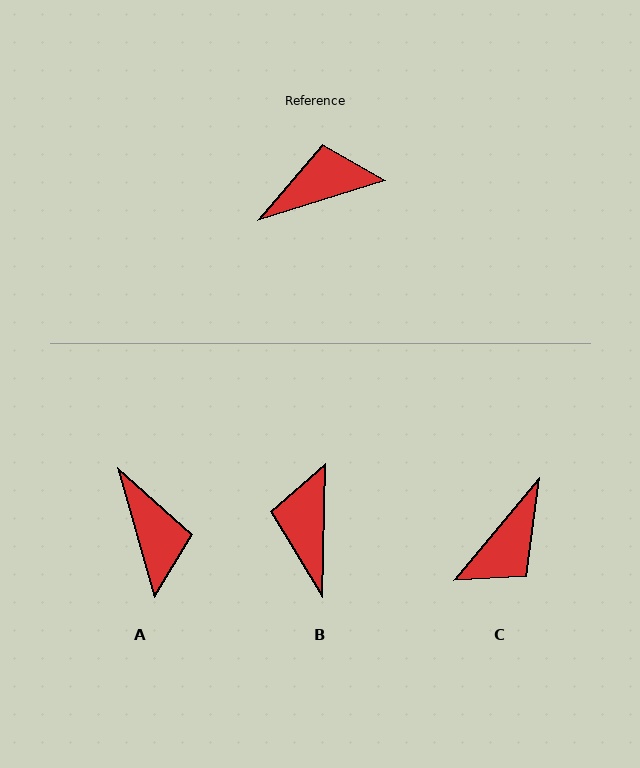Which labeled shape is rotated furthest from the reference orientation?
C, about 147 degrees away.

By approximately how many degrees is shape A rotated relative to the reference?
Approximately 91 degrees clockwise.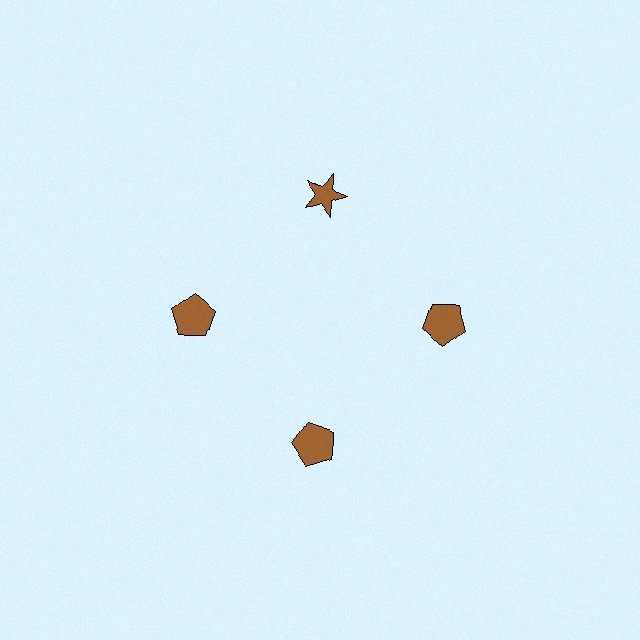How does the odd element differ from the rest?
It has a different shape: star instead of pentagon.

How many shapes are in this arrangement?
There are 4 shapes arranged in a ring pattern.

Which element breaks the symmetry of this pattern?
The brown star at roughly the 12 o'clock position breaks the symmetry. All other shapes are brown pentagons.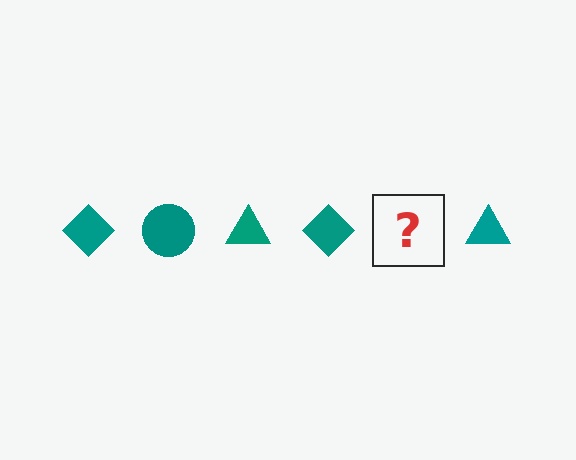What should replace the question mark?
The question mark should be replaced with a teal circle.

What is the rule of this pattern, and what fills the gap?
The rule is that the pattern cycles through diamond, circle, triangle shapes in teal. The gap should be filled with a teal circle.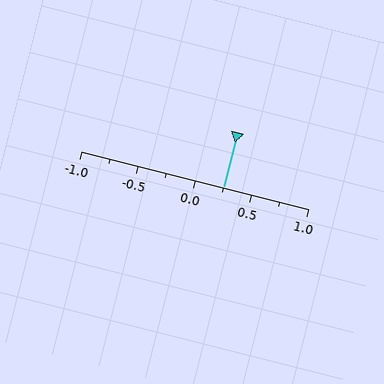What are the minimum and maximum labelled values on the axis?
The axis runs from -1.0 to 1.0.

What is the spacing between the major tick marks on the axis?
The major ticks are spaced 0.5 apart.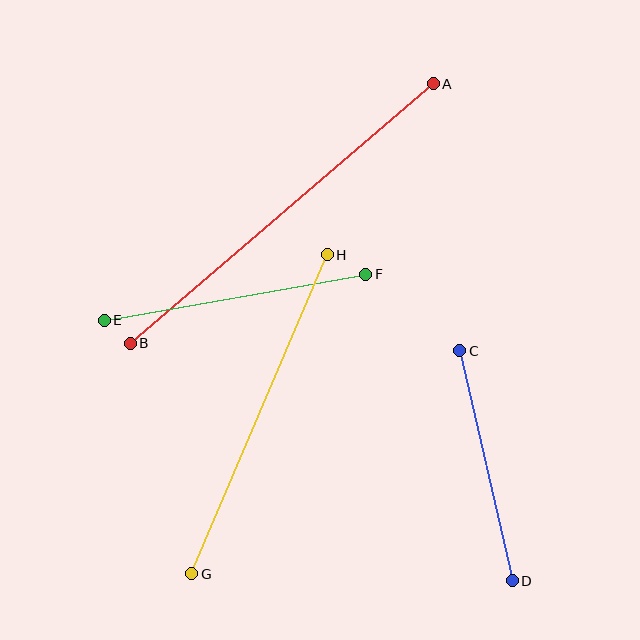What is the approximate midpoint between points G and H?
The midpoint is at approximately (259, 414) pixels.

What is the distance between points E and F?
The distance is approximately 266 pixels.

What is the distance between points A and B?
The distance is approximately 399 pixels.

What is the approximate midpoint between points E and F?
The midpoint is at approximately (235, 297) pixels.